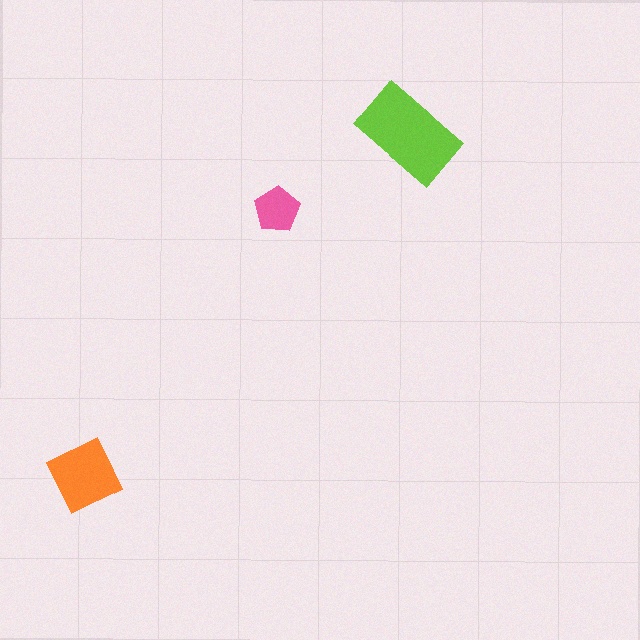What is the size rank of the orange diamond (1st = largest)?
2nd.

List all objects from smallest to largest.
The pink pentagon, the orange diamond, the lime rectangle.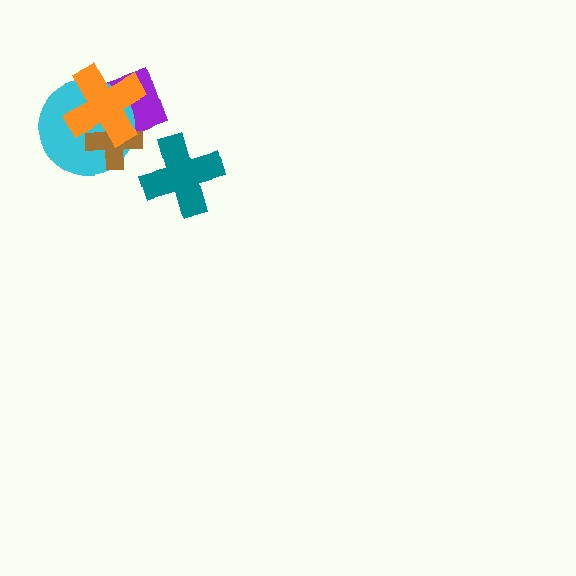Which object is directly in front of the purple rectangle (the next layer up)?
The cyan circle is directly in front of the purple rectangle.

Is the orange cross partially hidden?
No, no other shape covers it.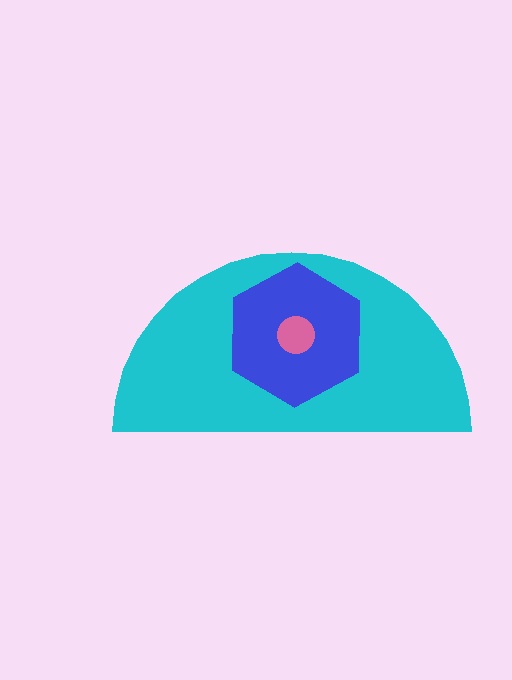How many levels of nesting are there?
3.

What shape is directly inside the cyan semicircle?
The blue hexagon.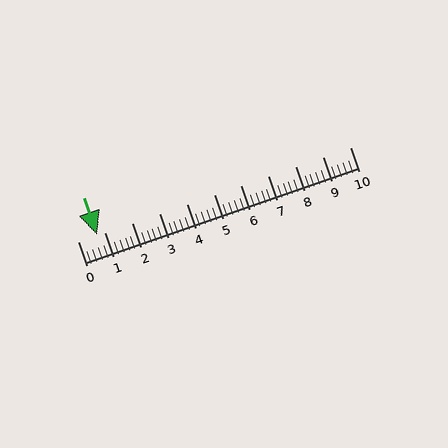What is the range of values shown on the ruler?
The ruler shows values from 0 to 10.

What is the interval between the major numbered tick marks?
The major tick marks are spaced 1 units apart.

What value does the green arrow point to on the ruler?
The green arrow points to approximately 0.7.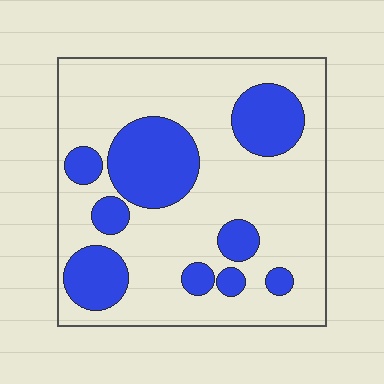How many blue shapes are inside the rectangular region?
9.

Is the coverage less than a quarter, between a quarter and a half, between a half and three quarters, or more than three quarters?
Between a quarter and a half.